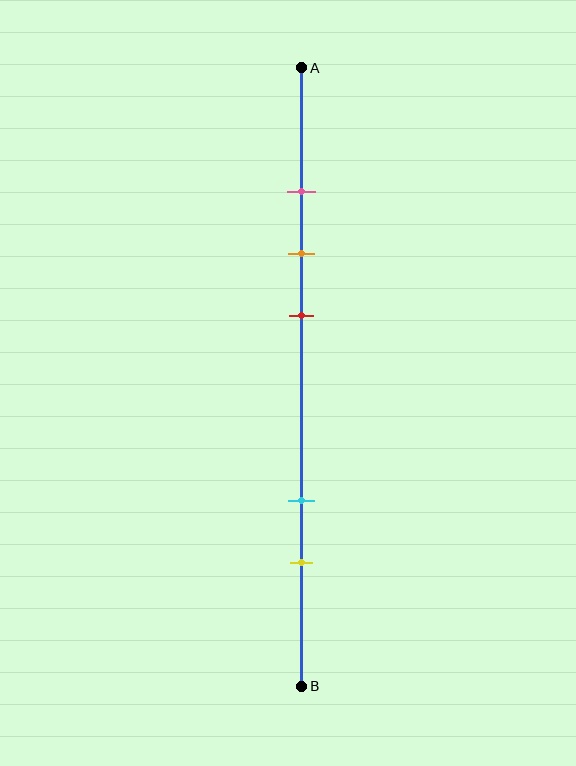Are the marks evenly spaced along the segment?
No, the marks are not evenly spaced.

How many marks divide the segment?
There are 5 marks dividing the segment.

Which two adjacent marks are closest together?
The pink and orange marks are the closest adjacent pair.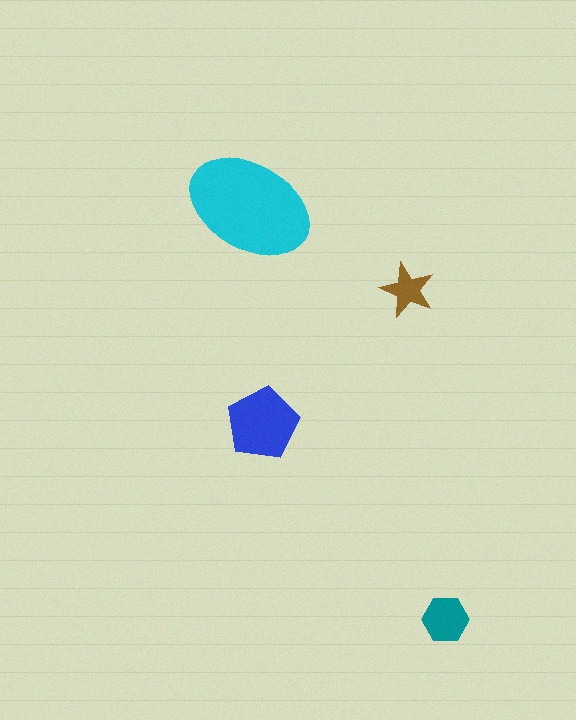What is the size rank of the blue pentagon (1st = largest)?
2nd.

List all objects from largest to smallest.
The cyan ellipse, the blue pentagon, the teal hexagon, the brown star.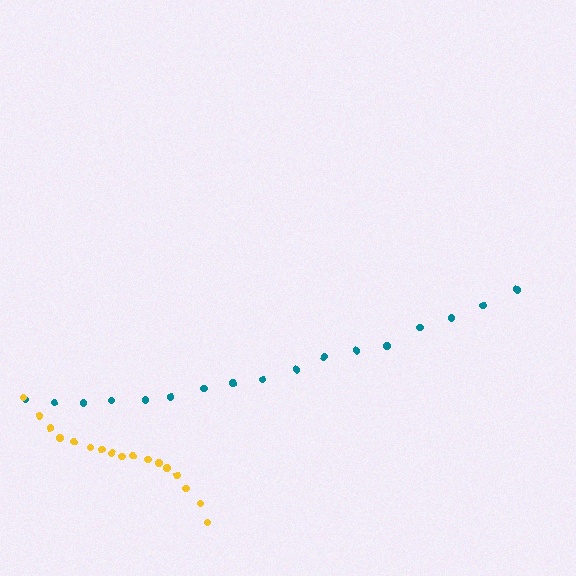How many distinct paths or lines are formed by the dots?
There are 2 distinct paths.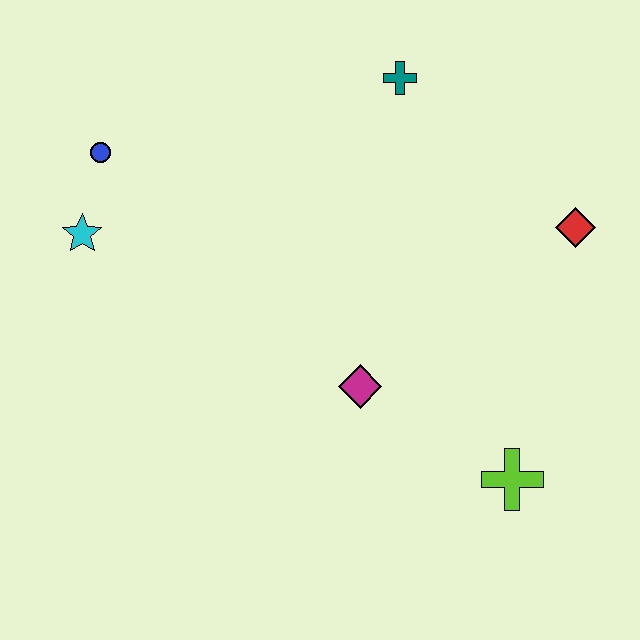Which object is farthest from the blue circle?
The lime cross is farthest from the blue circle.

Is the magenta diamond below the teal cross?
Yes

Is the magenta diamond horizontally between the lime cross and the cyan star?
Yes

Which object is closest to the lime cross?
The magenta diamond is closest to the lime cross.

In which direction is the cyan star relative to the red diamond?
The cyan star is to the left of the red diamond.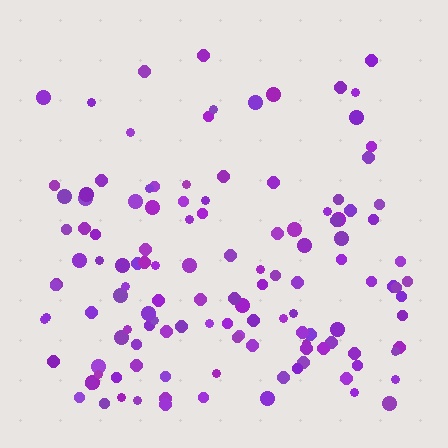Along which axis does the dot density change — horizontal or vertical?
Vertical.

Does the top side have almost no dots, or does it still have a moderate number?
Still a moderate number, just noticeably fewer than the bottom.